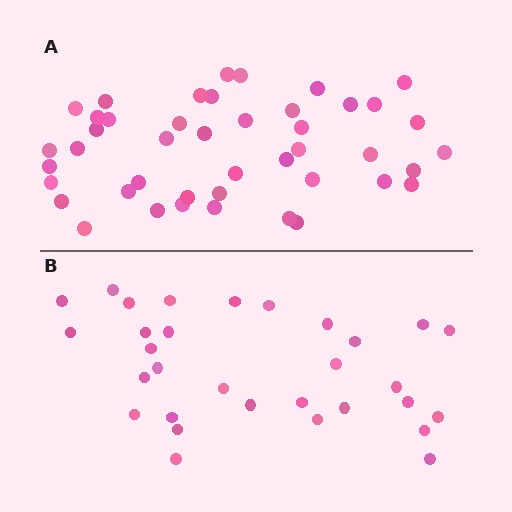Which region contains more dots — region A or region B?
Region A (the top region) has more dots.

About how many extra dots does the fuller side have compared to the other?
Region A has approximately 15 more dots than region B.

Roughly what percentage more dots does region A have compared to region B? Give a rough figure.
About 40% more.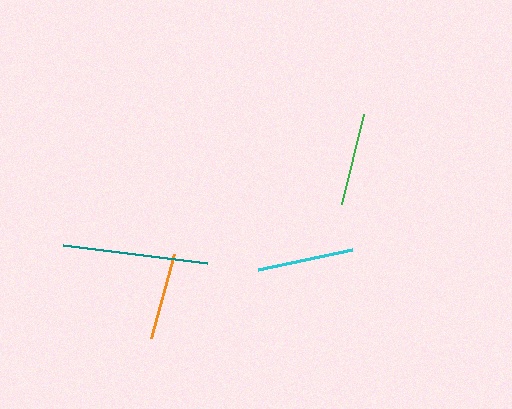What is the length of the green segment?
The green segment is approximately 93 pixels long.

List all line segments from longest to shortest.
From longest to shortest: teal, cyan, green, orange.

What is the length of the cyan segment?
The cyan segment is approximately 96 pixels long.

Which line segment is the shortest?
The orange line is the shortest at approximately 88 pixels.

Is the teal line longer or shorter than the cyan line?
The teal line is longer than the cyan line.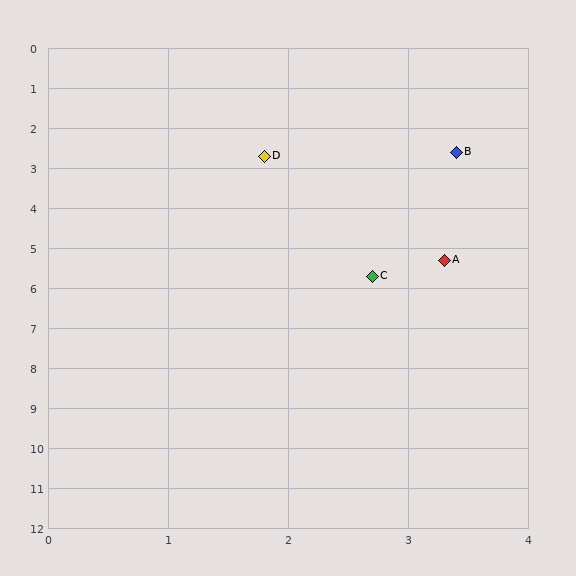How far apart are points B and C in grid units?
Points B and C are about 3.2 grid units apart.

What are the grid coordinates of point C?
Point C is at approximately (2.7, 5.7).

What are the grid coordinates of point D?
Point D is at approximately (1.8, 2.7).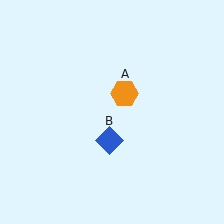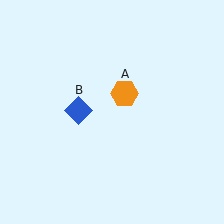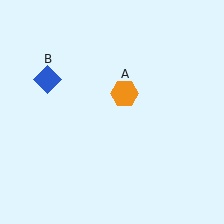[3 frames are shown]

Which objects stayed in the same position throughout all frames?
Orange hexagon (object A) remained stationary.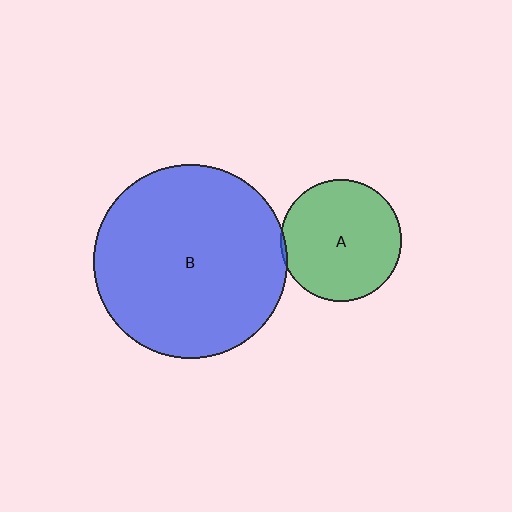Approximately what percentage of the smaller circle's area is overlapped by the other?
Approximately 5%.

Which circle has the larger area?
Circle B (blue).